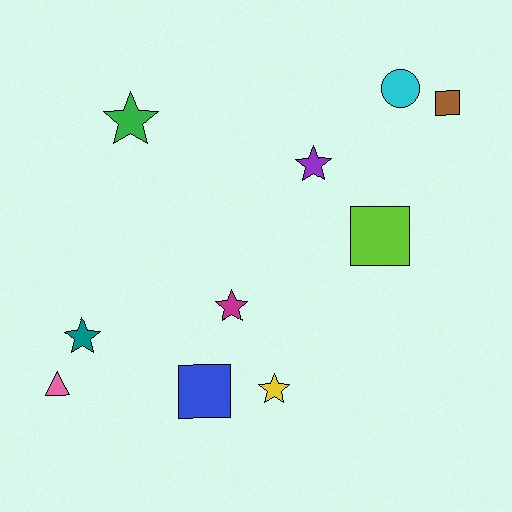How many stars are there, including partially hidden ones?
There are 5 stars.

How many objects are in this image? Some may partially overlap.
There are 10 objects.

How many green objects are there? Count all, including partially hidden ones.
There is 1 green object.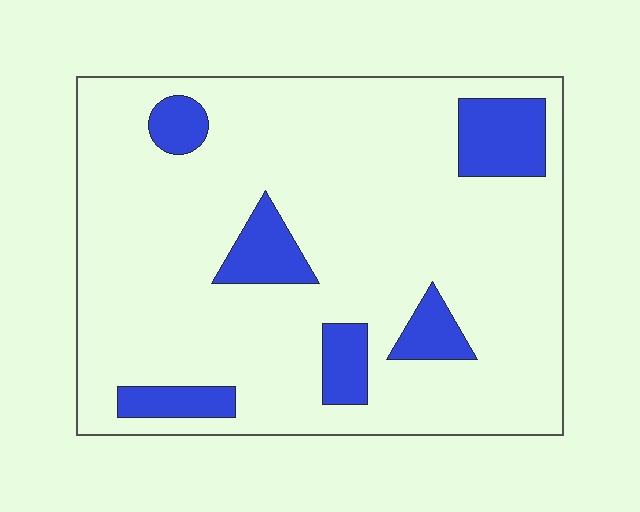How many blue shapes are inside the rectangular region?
6.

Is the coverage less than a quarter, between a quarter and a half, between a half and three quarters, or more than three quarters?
Less than a quarter.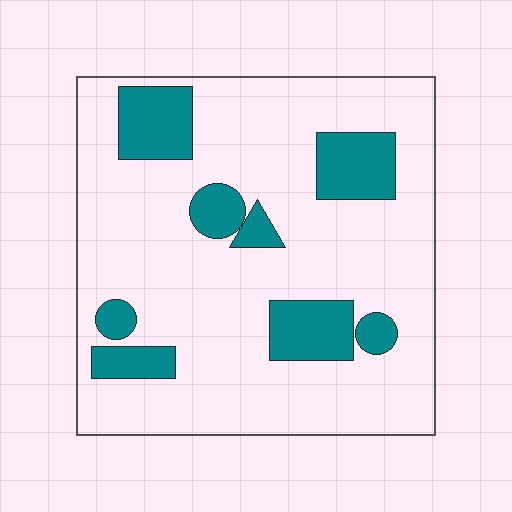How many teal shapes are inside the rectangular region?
8.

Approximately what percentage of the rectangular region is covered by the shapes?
Approximately 20%.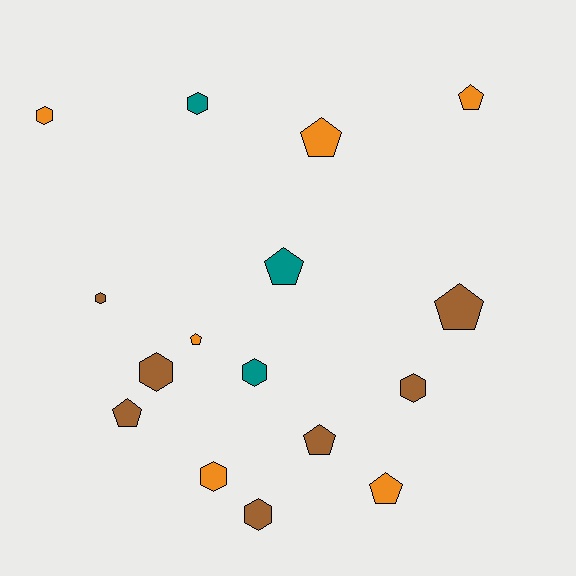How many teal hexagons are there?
There are 2 teal hexagons.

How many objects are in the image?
There are 16 objects.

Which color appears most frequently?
Brown, with 7 objects.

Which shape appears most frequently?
Hexagon, with 8 objects.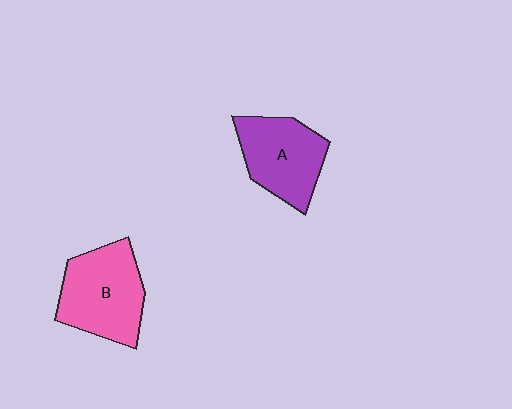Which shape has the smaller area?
Shape A (purple).